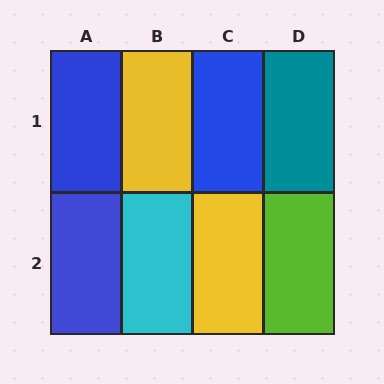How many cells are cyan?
1 cell is cyan.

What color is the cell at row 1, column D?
Teal.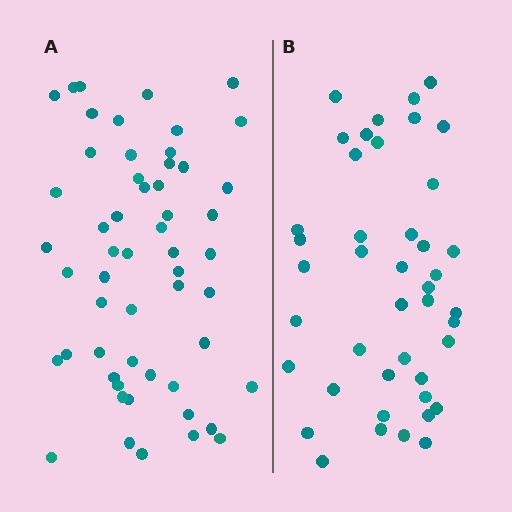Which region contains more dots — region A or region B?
Region A (the left region) has more dots.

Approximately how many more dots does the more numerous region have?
Region A has roughly 12 or so more dots than region B.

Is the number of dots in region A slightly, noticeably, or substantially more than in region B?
Region A has noticeably more, but not dramatically so. The ratio is roughly 1.3 to 1.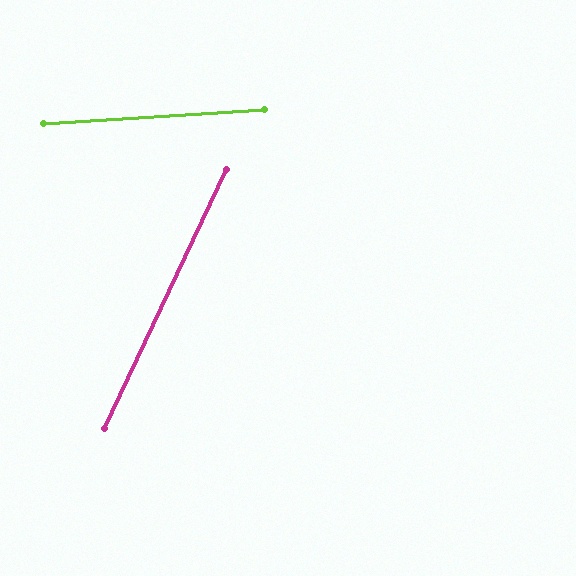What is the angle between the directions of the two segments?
Approximately 61 degrees.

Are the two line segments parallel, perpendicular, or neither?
Neither parallel nor perpendicular — they differ by about 61°.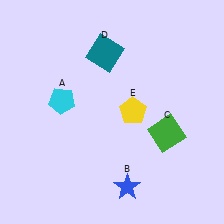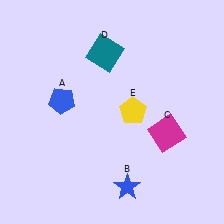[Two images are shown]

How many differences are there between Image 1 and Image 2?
There are 2 differences between the two images.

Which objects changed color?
A changed from cyan to blue. C changed from green to magenta.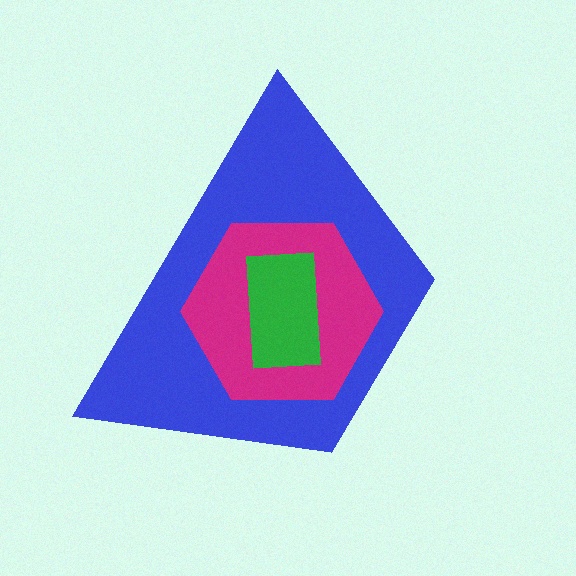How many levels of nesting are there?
3.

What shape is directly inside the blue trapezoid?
The magenta hexagon.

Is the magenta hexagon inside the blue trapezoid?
Yes.